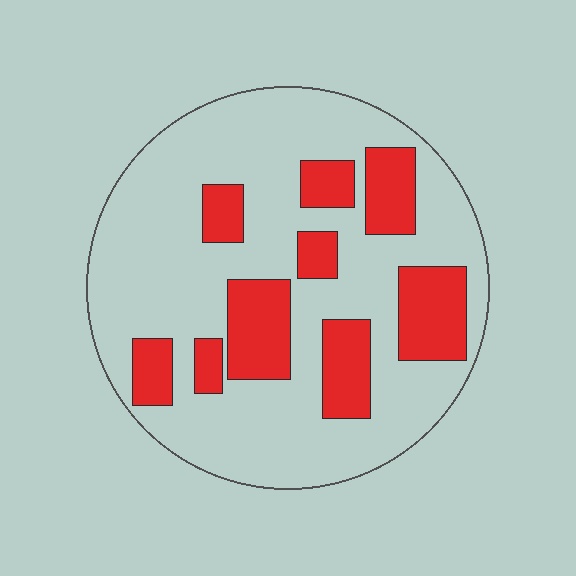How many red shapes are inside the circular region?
9.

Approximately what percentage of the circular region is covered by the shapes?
Approximately 25%.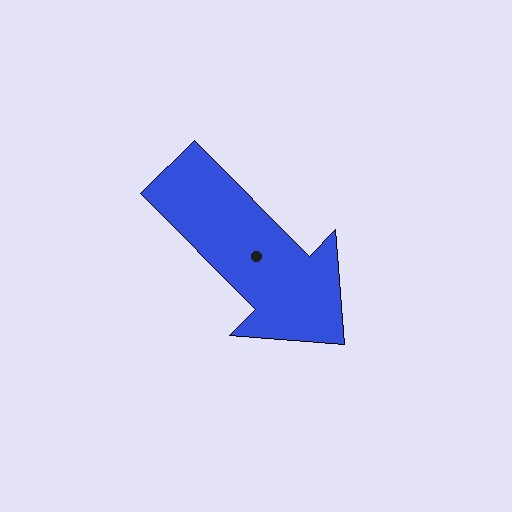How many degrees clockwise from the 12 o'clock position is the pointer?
Approximately 135 degrees.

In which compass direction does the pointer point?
Southeast.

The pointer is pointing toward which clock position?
Roughly 5 o'clock.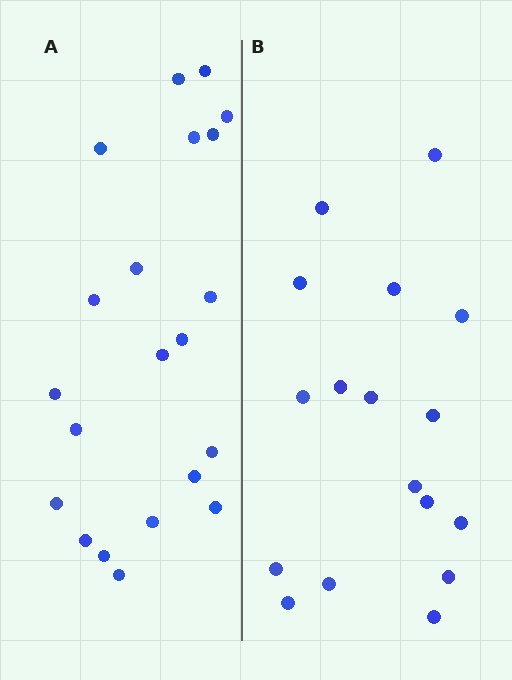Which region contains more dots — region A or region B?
Region A (the left region) has more dots.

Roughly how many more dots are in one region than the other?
Region A has about 4 more dots than region B.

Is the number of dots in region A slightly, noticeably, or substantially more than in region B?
Region A has only slightly more — the two regions are fairly close. The ratio is roughly 1.2 to 1.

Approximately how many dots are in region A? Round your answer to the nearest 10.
About 20 dots. (The exact count is 21, which rounds to 20.)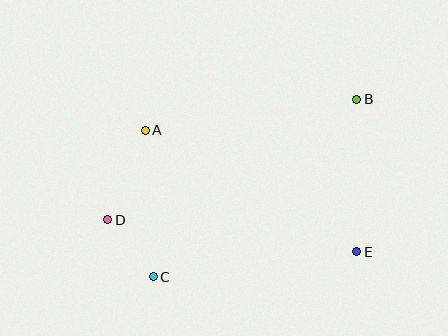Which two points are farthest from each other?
Points B and D are farthest from each other.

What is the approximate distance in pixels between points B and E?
The distance between B and E is approximately 153 pixels.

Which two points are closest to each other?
Points C and D are closest to each other.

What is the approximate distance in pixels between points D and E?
The distance between D and E is approximately 251 pixels.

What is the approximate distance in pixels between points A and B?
The distance between A and B is approximately 214 pixels.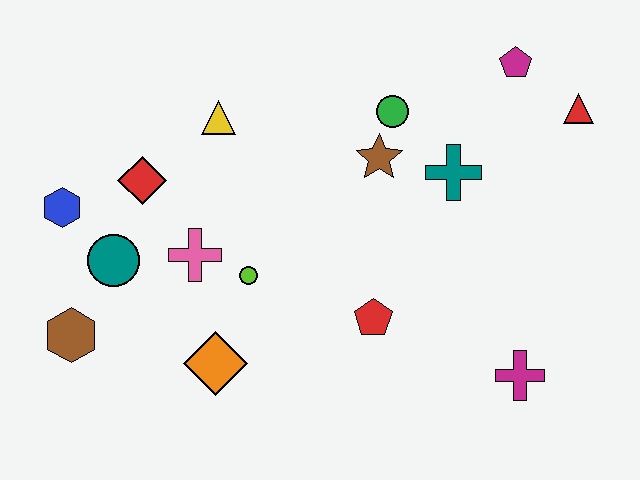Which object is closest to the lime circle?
The pink cross is closest to the lime circle.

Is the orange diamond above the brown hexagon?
No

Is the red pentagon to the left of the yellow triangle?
No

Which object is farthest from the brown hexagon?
The red triangle is farthest from the brown hexagon.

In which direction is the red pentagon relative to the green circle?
The red pentagon is below the green circle.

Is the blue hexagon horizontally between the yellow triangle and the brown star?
No